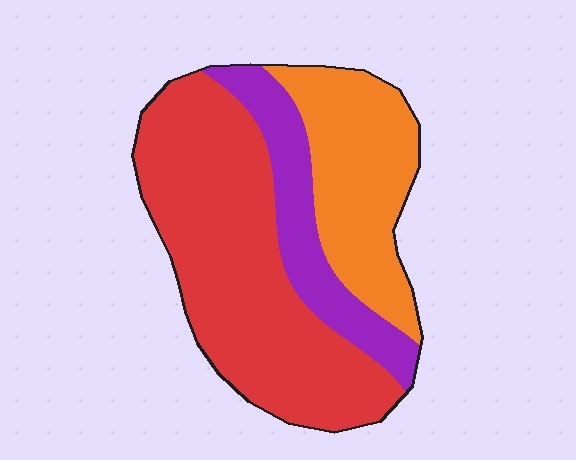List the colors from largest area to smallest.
From largest to smallest: red, orange, purple.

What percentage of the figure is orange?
Orange covers 28% of the figure.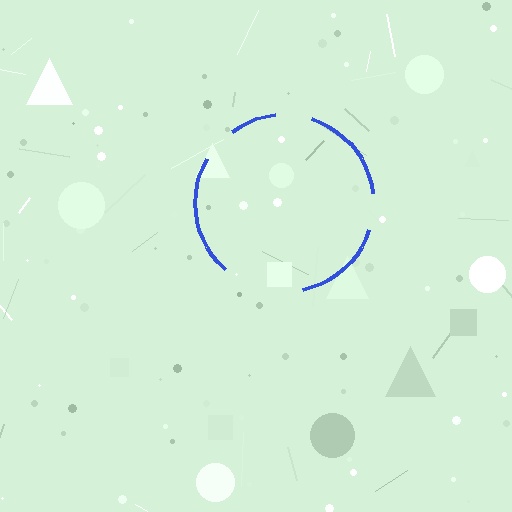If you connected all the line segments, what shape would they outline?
They would outline a circle.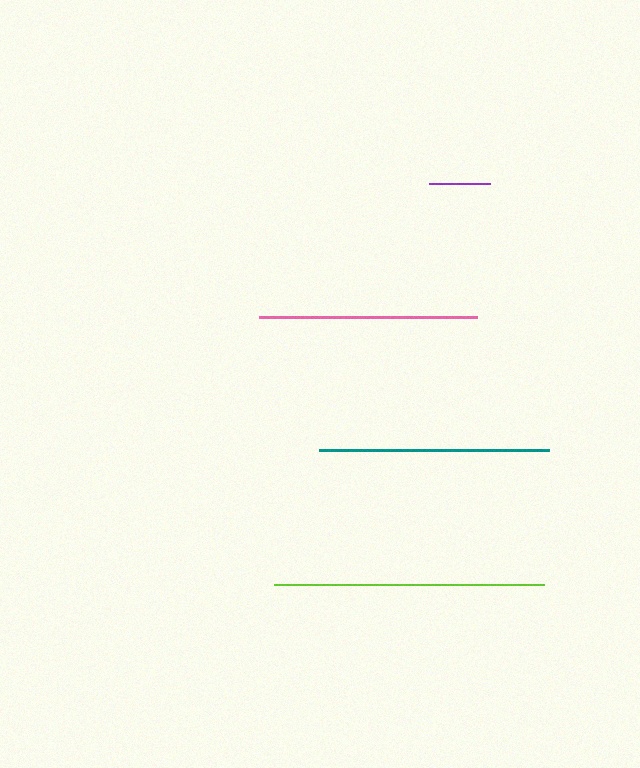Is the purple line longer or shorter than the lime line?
The lime line is longer than the purple line.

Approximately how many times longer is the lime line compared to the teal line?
The lime line is approximately 1.2 times the length of the teal line.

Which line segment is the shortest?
The purple line is the shortest at approximately 61 pixels.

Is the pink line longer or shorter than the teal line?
The teal line is longer than the pink line.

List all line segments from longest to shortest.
From longest to shortest: lime, teal, pink, purple.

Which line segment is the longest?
The lime line is the longest at approximately 270 pixels.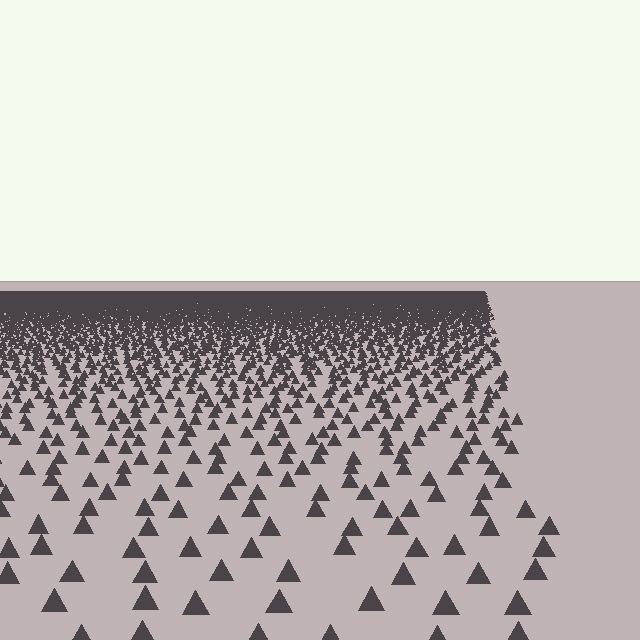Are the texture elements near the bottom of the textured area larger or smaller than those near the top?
Larger. Near the bottom, elements are closer to the viewer and appear at a bigger on-screen size.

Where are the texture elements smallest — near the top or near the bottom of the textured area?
Near the top.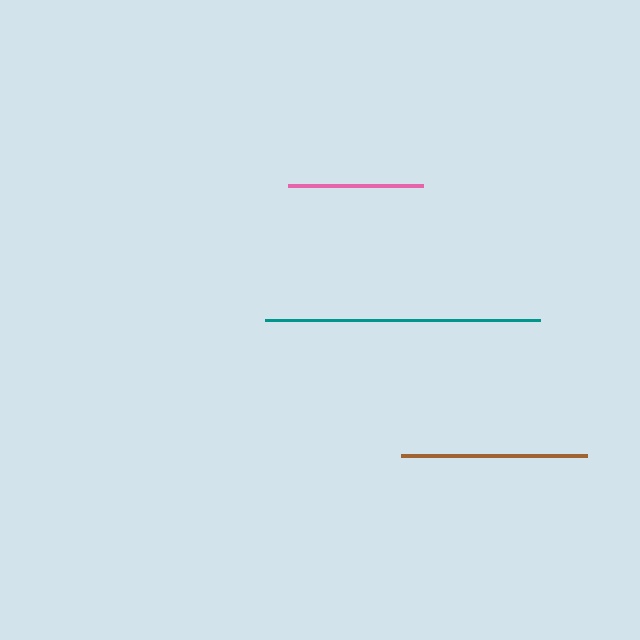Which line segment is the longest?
The teal line is the longest at approximately 274 pixels.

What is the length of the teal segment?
The teal segment is approximately 274 pixels long.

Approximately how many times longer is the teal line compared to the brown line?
The teal line is approximately 1.5 times the length of the brown line.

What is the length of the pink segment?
The pink segment is approximately 135 pixels long.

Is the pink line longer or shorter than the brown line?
The brown line is longer than the pink line.